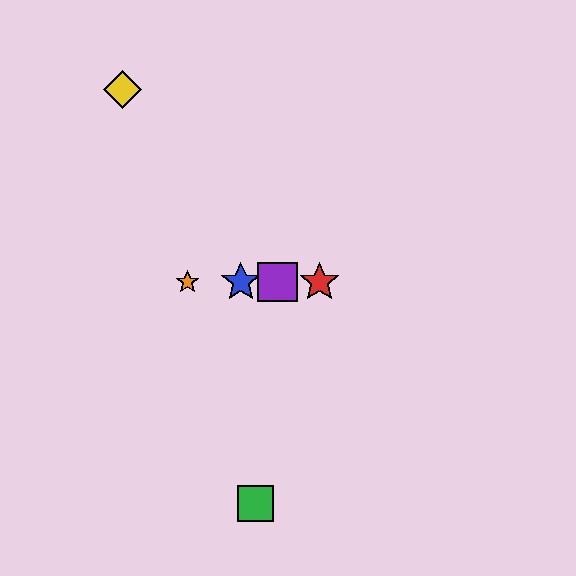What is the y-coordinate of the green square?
The green square is at y≈504.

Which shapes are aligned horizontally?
The red star, the blue star, the purple square, the orange star are aligned horizontally.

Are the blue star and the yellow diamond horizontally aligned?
No, the blue star is at y≈282 and the yellow diamond is at y≈89.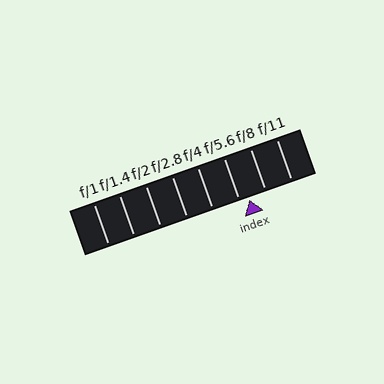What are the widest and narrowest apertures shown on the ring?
The widest aperture shown is f/1 and the narrowest is f/11.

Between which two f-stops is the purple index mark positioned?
The index mark is between f/5.6 and f/8.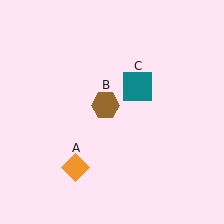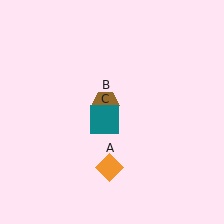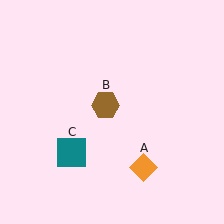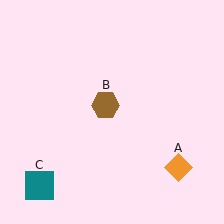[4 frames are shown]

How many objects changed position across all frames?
2 objects changed position: orange diamond (object A), teal square (object C).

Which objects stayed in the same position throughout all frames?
Brown hexagon (object B) remained stationary.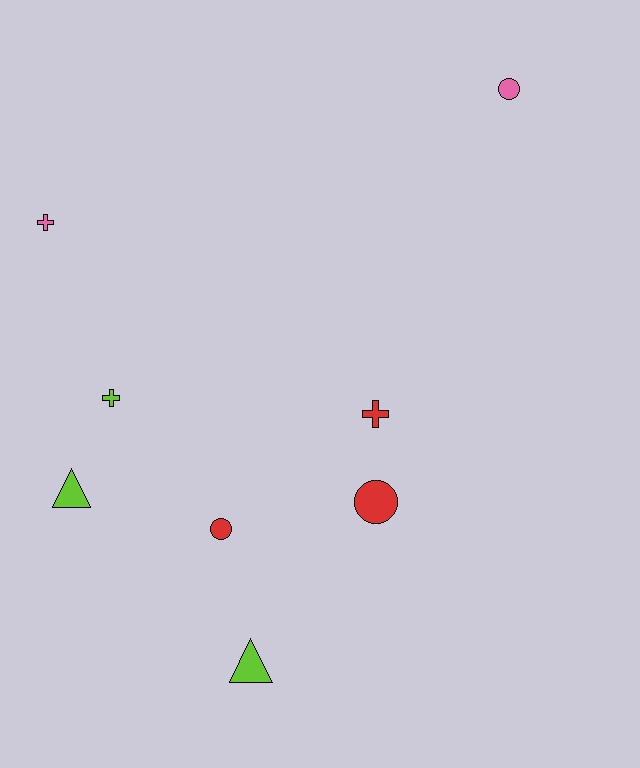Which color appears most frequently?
Lime, with 3 objects.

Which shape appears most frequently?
Circle, with 3 objects.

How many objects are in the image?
There are 8 objects.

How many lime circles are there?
There are no lime circles.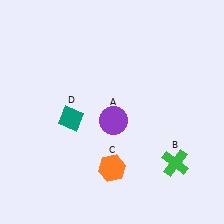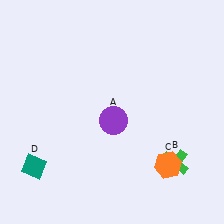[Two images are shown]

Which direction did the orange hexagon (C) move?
The orange hexagon (C) moved right.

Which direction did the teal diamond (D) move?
The teal diamond (D) moved down.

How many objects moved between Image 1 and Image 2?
2 objects moved between the two images.